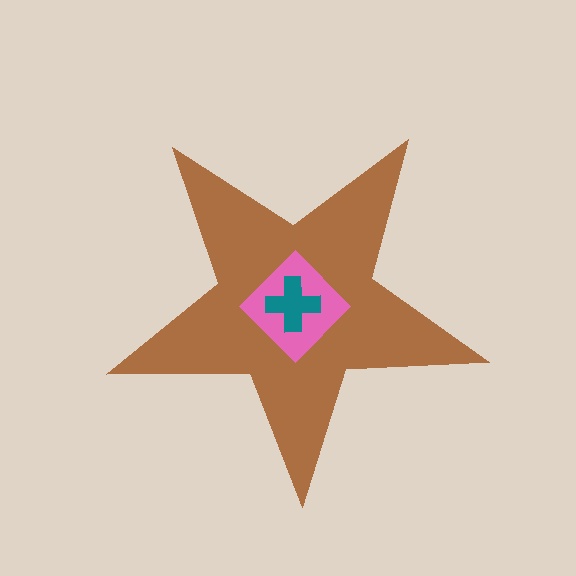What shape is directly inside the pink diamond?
The teal cross.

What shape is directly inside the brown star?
The pink diamond.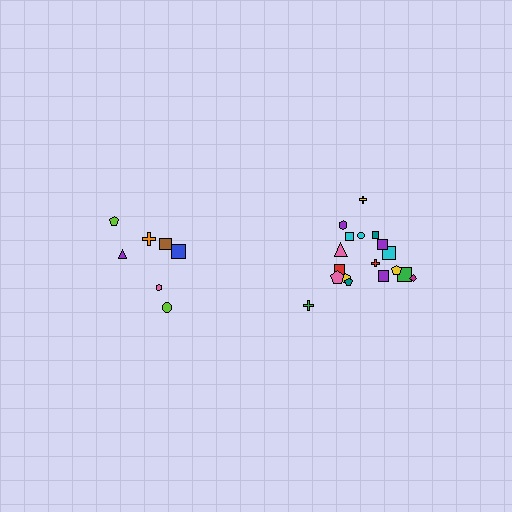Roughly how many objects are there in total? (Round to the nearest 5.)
Roughly 25 objects in total.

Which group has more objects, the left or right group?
The right group.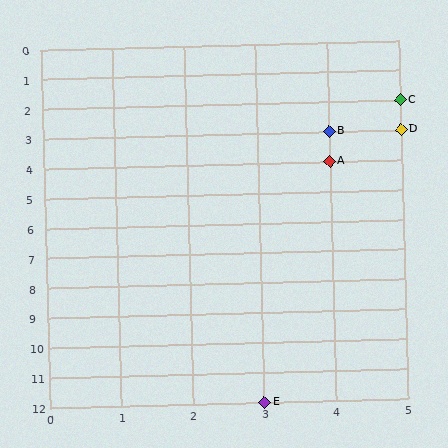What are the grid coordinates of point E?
Point E is at grid coordinates (3, 12).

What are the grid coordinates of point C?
Point C is at grid coordinates (5, 2).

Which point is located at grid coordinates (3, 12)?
Point E is at (3, 12).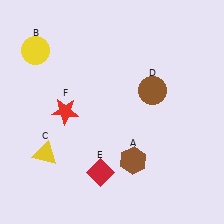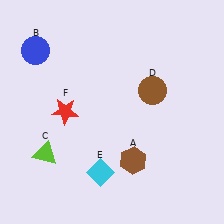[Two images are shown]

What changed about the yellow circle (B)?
In Image 1, B is yellow. In Image 2, it changed to blue.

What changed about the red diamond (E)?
In Image 1, E is red. In Image 2, it changed to cyan.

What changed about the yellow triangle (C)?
In Image 1, C is yellow. In Image 2, it changed to lime.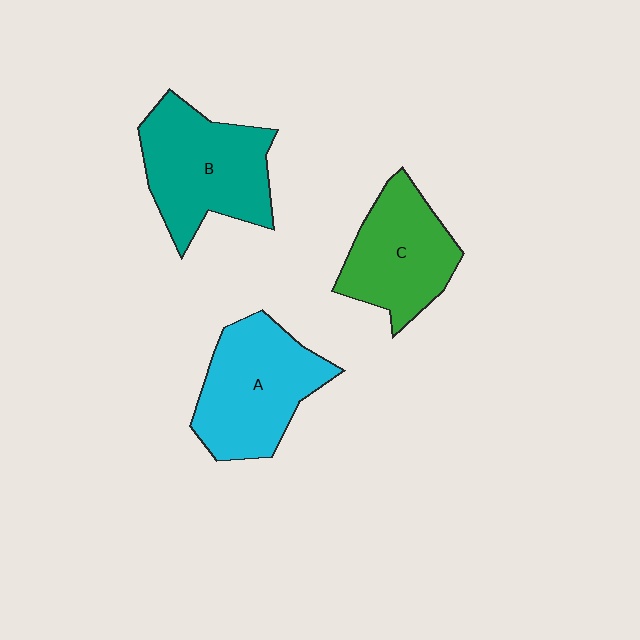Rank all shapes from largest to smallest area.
From largest to smallest: B (teal), A (cyan), C (green).